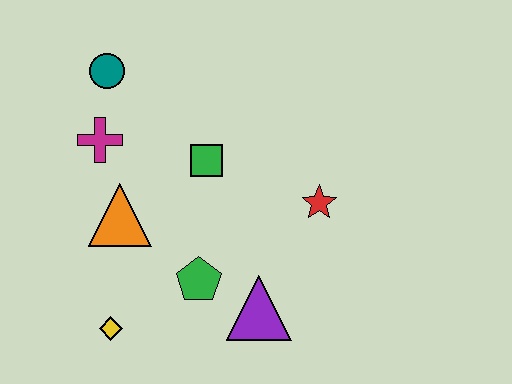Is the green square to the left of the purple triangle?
Yes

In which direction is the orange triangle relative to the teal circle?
The orange triangle is below the teal circle.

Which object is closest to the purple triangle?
The green pentagon is closest to the purple triangle.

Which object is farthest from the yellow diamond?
The teal circle is farthest from the yellow diamond.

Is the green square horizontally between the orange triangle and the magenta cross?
No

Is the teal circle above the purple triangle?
Yes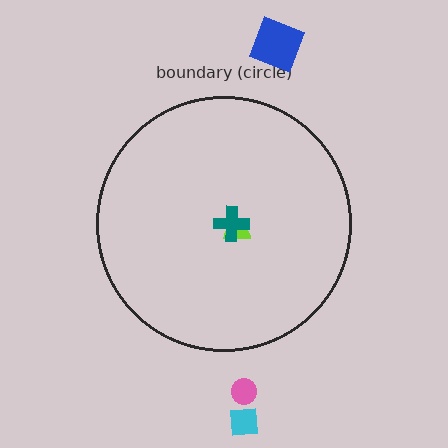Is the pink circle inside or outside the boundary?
Outside.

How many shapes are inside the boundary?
2 inside, 3 outside.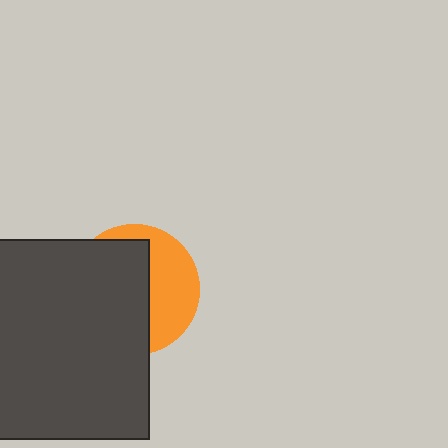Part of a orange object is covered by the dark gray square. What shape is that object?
It is a circle.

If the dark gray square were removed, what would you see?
You would see the complete orange circle.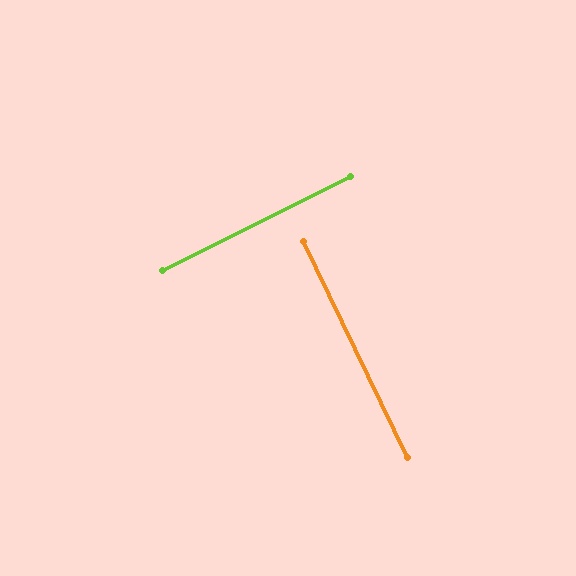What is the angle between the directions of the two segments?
Approximately 89 degrees.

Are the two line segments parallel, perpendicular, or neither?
Perpendicular — they meet at approximately 89°.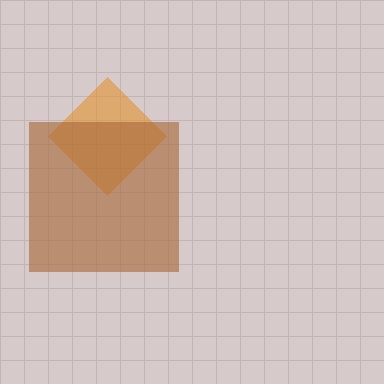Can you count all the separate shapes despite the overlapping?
Yes, there are 2 separate shapes.